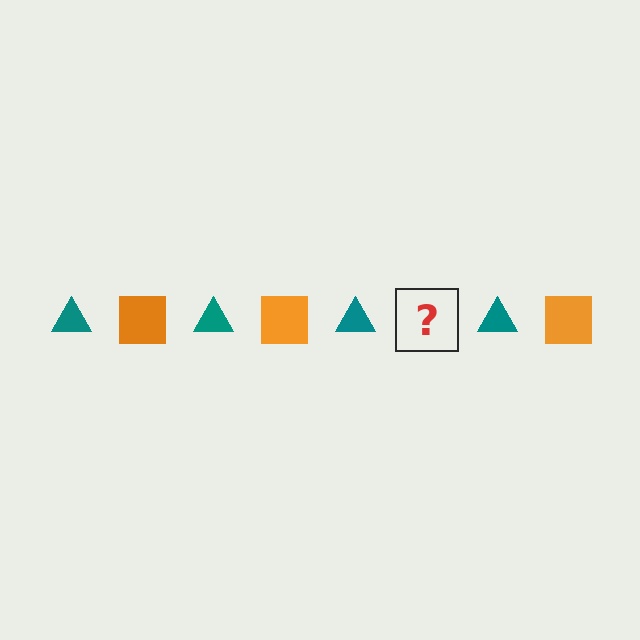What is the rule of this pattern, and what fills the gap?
The rule is that the pattern alternates between teal triangle and orange square. The gap should be filled with an orange square.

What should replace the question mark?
The question mark should be replaced with an orange square.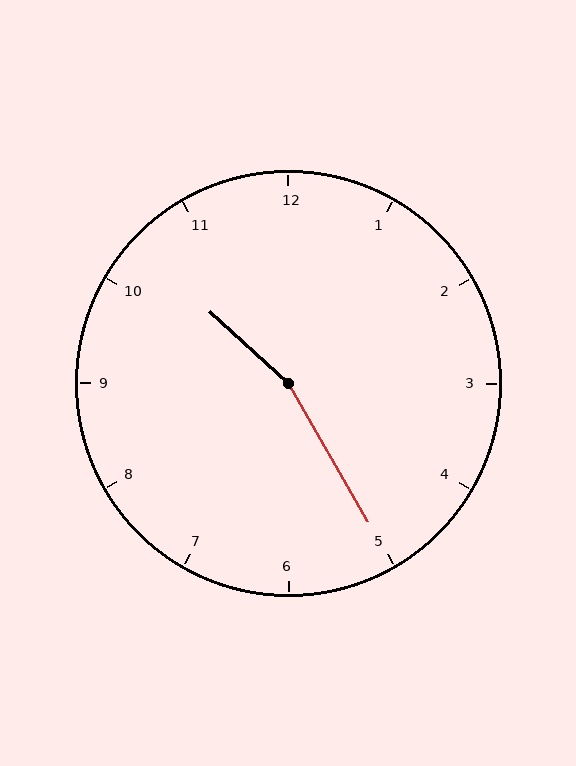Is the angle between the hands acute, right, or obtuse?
It is obtuse.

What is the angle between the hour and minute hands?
Approximately 162 degrees.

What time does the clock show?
10:25.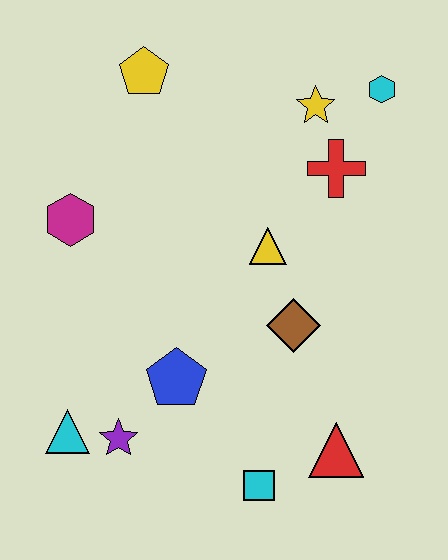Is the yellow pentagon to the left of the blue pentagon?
Yes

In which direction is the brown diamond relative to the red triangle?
The brown diamond is above the red triangle.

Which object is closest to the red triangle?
The cyan square is closest to the red triangle.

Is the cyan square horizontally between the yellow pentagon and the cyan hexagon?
Yes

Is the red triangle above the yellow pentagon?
No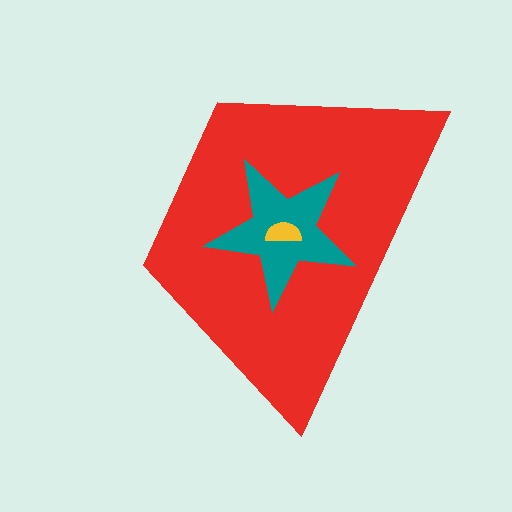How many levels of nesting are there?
3.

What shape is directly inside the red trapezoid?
The teal star.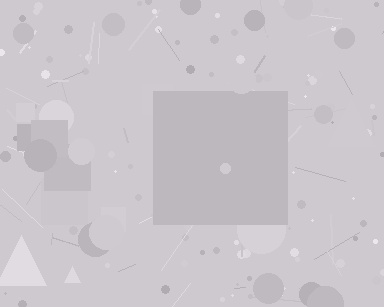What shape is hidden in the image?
A square is hidden in the image.